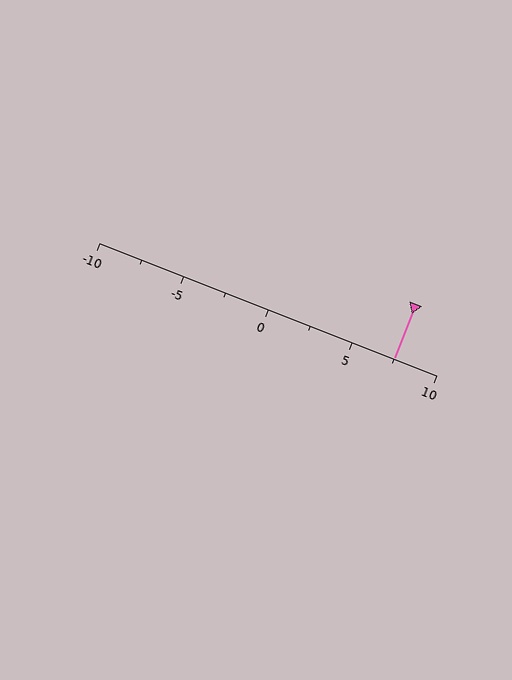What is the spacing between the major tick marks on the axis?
The major ticks are spaced 5 apart.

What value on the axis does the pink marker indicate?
The marker indicates approximately 7.5.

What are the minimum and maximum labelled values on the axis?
The axis runs from -10 to 10.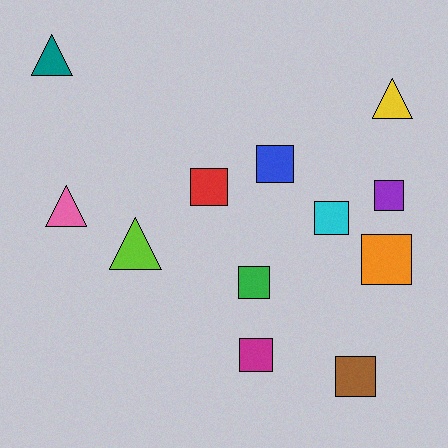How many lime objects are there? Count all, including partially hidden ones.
There is 1 lime object.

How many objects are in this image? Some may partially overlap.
There are 12 objects.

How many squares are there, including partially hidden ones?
There are 8 squares.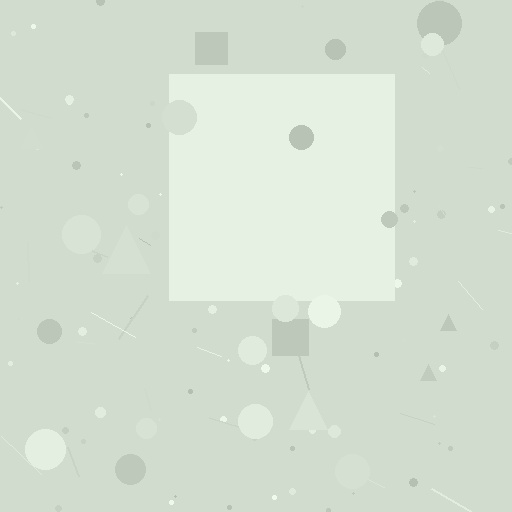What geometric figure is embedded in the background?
A square is embedded in the background.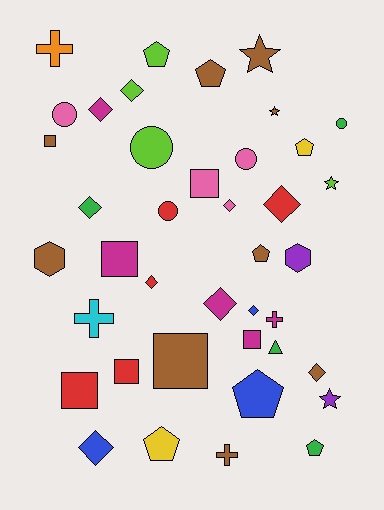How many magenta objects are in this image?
There are 5 magenta objects.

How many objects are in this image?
There are 40 objects.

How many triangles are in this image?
There is 1 triangle.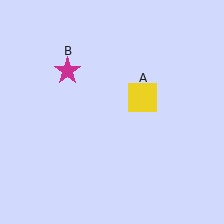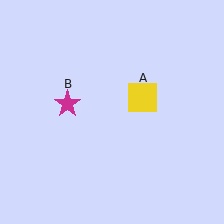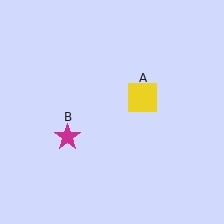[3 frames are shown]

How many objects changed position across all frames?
1 object changed position: magenta star (object B).